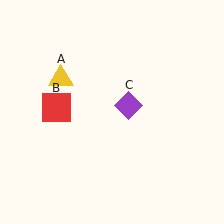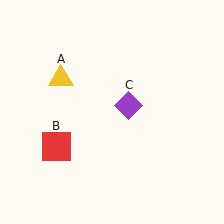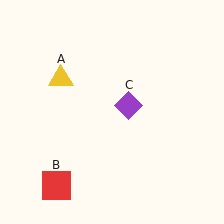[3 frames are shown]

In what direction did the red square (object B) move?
The red square (object B) moved down.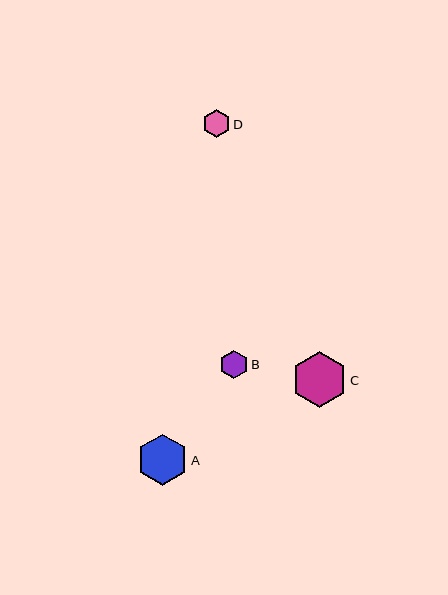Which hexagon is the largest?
Hexagon C is the largest with a size of approximately 56 pixels.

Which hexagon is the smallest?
Hexagon D is the smallest with a size of approximately 28 pixels.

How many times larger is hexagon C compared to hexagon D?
Hexagon C is approximately 2.0 times the size of hexagon D.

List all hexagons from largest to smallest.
From largest to smallest: C, A, B, D.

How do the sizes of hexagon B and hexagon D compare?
Hexagon B and hexagon D are approximately the same size.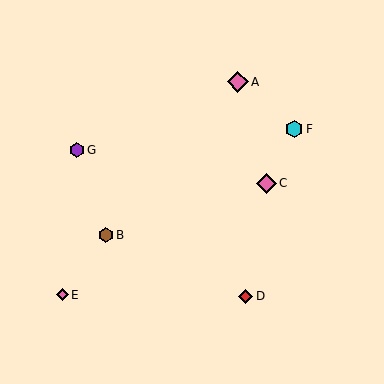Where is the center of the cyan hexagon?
The center of the cyan hexagon is at (294, 129).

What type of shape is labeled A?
Shape A is a pink diamond.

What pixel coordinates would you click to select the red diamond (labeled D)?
Click at (246, 296) to select the red diamond D.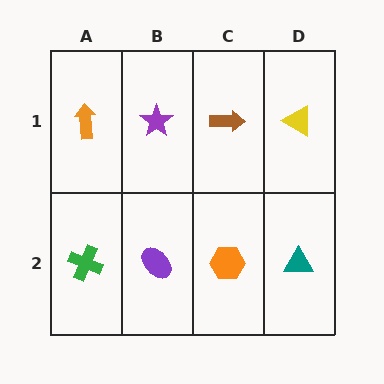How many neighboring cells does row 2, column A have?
2.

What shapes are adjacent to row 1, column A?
A green cross (row 2, column A), a purple star (row 1, column B).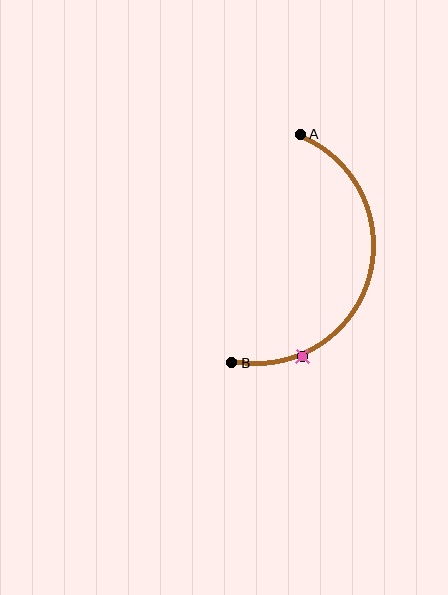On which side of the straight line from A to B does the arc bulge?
The arc bulges to the right of the straight line connecting A and B.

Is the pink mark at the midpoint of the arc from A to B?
No. The pink mark lies on the arc but is closer to endpoint B. The arc midpoint would be at the point on the curve equidistant along the arc from both A and B.